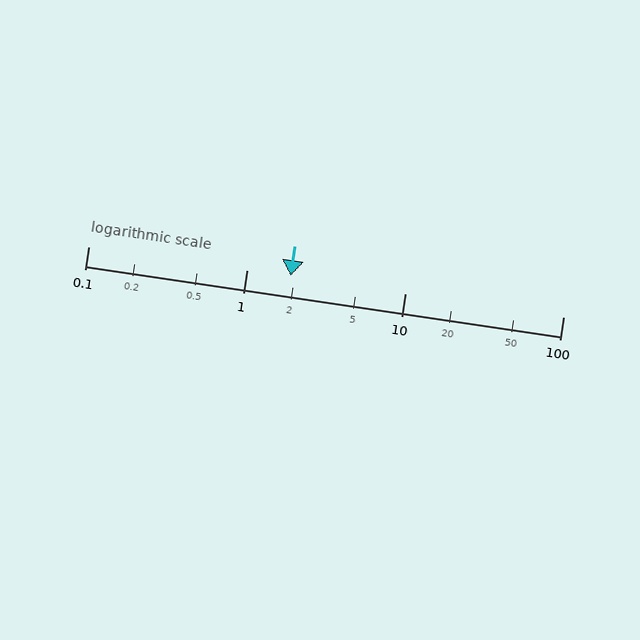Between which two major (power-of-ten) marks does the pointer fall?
The pointer is between 1 and 10.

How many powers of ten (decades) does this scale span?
The scale spans 3 decades, from 0.1 to 100.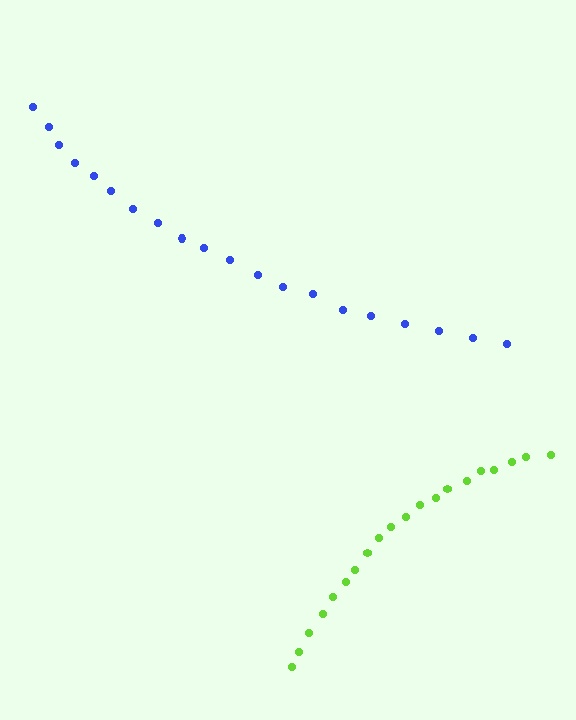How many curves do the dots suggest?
There are 2 distinct paths.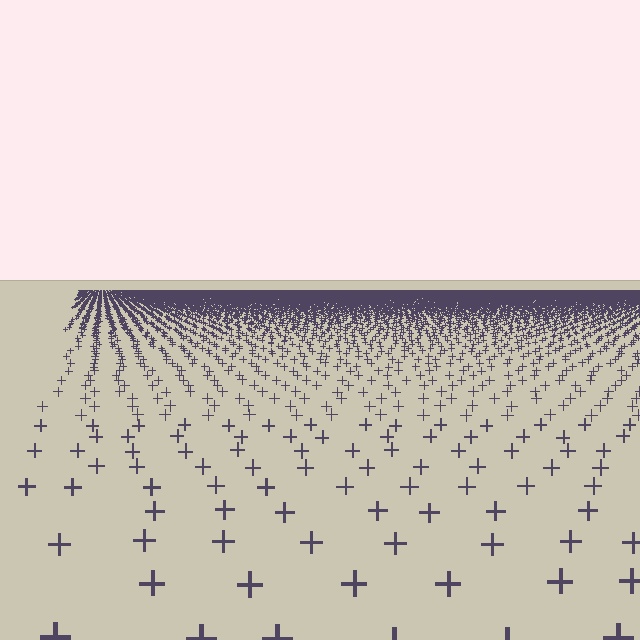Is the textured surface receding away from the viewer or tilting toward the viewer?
The surface is receding away from the viewer. Texture elements get smaller and denser toward the top.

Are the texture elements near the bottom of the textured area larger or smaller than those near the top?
Larger. Near the bottom, elements are closer to the viewer and appear at a bigger on-screen size.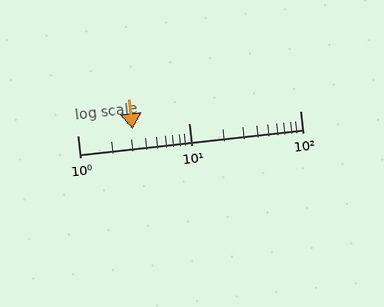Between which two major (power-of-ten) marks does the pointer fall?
The pointer is between 1 and 10.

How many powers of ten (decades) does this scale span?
The scale spans 2 decades, from 1 to 100.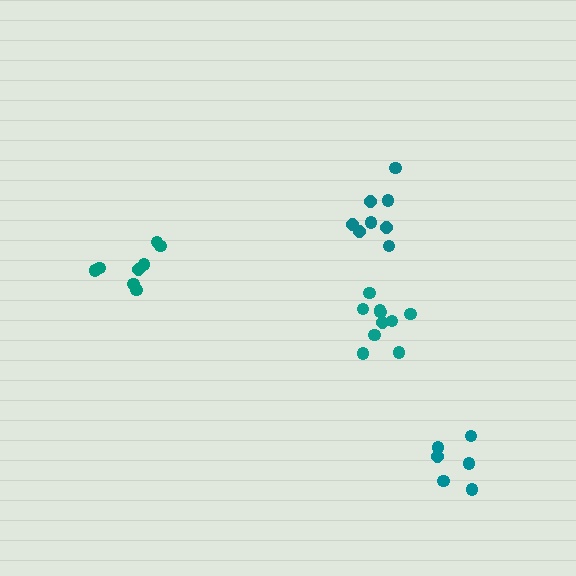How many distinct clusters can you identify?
There are 4 distinct clusters.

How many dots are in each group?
Group 1: 8 dots, Group 2: 8 dots, Group 3: 10 dots, Group 4: 6 dots (32 total).